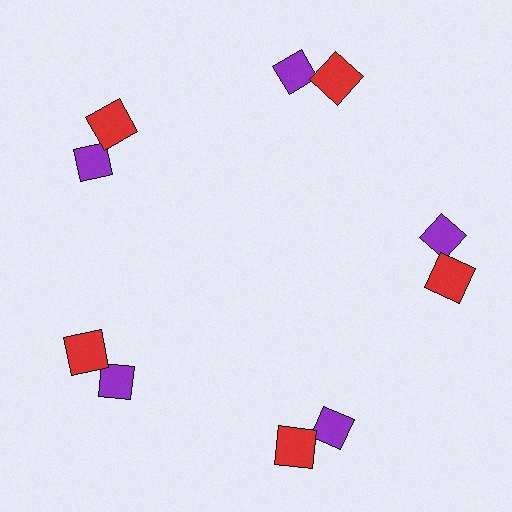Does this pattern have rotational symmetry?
Yes, this pattern has 5-fold rotational symmetry. It looks the same after rotating 72 degrees around the center.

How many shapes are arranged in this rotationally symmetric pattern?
There are 10 shapes, arranged in 5 groups of 2.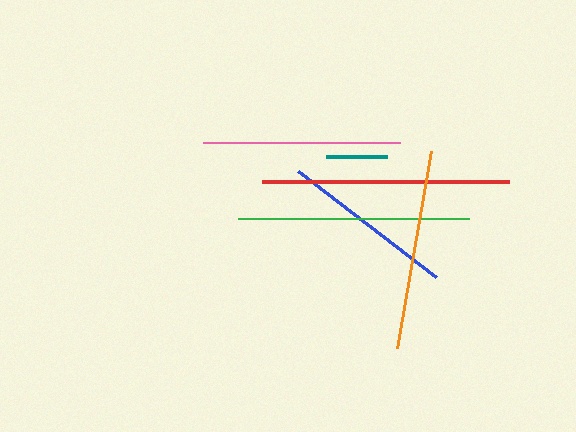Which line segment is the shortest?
The teal line is the shortest at approximately 61 pixels.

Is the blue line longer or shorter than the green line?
The green line is longer than the blue line.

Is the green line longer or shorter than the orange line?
The green line is longer than the orange line.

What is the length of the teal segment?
The teal segment is approximately 61 pixels long.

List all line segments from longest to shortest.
From longest to shortest: red, green, orange, pink, blue, teal.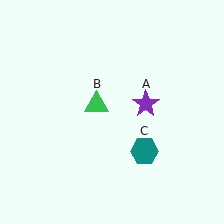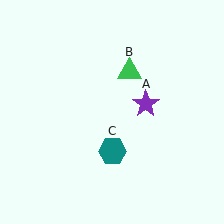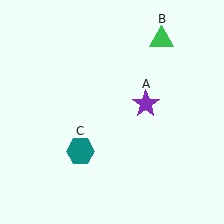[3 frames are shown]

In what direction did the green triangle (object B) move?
The green triangle (object B) moved up and to the right.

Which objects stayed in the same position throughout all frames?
Purple star (object A) remained stationary.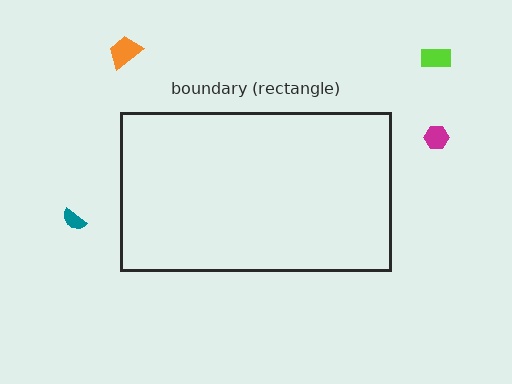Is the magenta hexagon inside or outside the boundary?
Outside.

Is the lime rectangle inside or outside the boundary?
Outside.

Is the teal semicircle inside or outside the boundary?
Outside.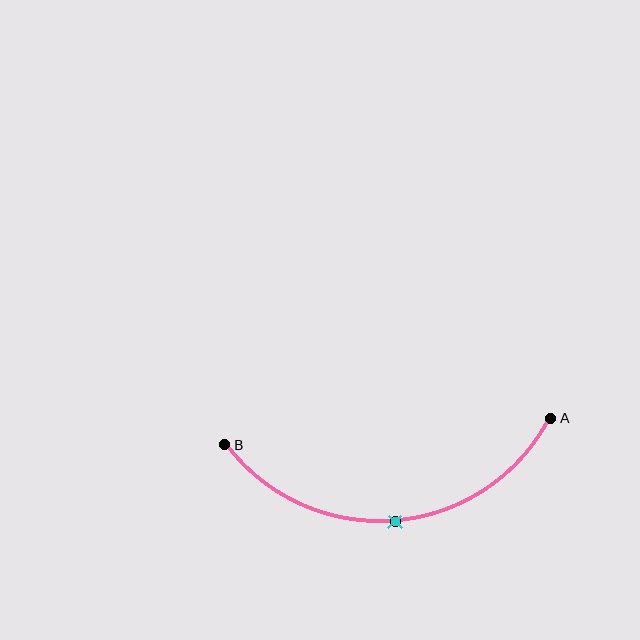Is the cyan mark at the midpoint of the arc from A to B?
Yes. The cyan mark lies on the arc at equal arc-length from both A and B — it is the arc midpoint.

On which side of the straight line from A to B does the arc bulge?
The arc bulges below the straight line connecting A and B.